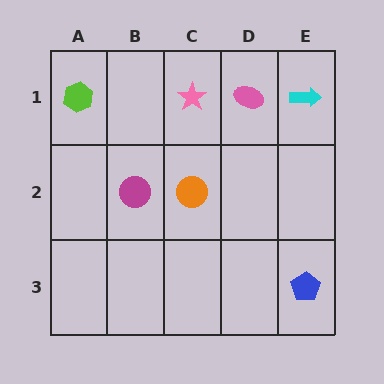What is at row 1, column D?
A pink ellipse.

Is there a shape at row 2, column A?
No, that cell is empty.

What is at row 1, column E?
A cyan arrow.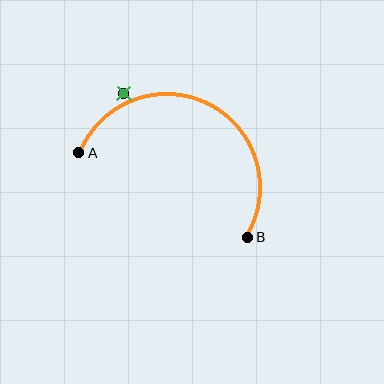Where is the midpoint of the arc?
The arc midpoint is the point on the curve farthest from the straight line joining A and B. It sits above that line.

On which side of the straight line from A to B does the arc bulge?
The arc bulges above the straight line connecting A and B.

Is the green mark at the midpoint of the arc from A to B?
No — the green mark does not lie on the arc at all. It sits slightly outside the curve.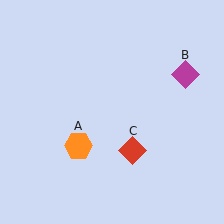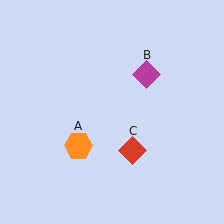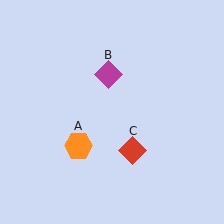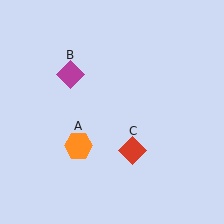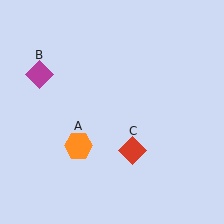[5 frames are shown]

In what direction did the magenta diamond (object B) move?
The magenta diamond (object B) moved left.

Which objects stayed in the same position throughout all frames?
Orange hexagon (object A) and red diamond (object C) remained stationary.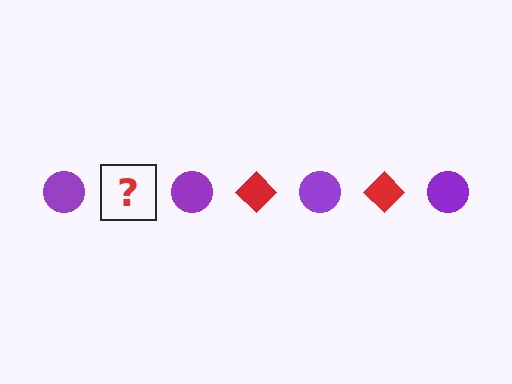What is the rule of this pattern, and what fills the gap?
The rule is that the pattern alternates between purple circle and red diamond. The gap should be filled with a red diamond.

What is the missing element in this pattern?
The missing element is a red diamond.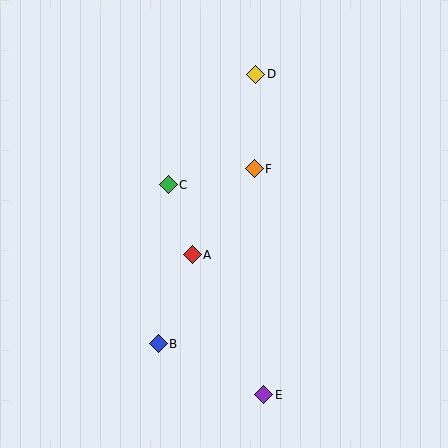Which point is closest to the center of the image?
Point A at (192, 255) is closest to the center.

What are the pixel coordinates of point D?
Point D is at (256, 74).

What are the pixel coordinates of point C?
Point C is at (168, 185).